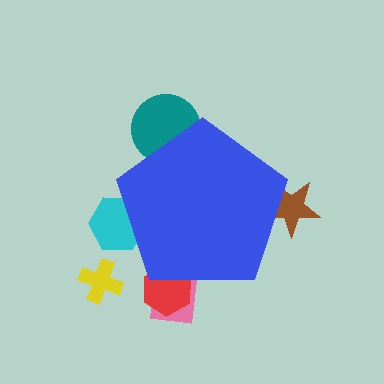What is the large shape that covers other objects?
A blue pentagon.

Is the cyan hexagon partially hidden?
Yes, the cyan hexagon is partially hidden behind the blue pentagon.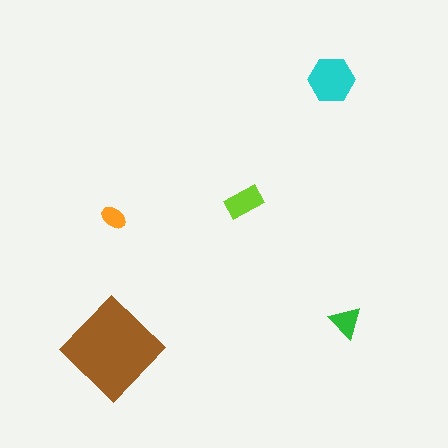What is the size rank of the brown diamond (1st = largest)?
1st.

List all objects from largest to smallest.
The brown diamond, the cyan hexagon, the lime rectangle, the green triangle, the orange ellipse.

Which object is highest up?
The cyan hexagon is topmost.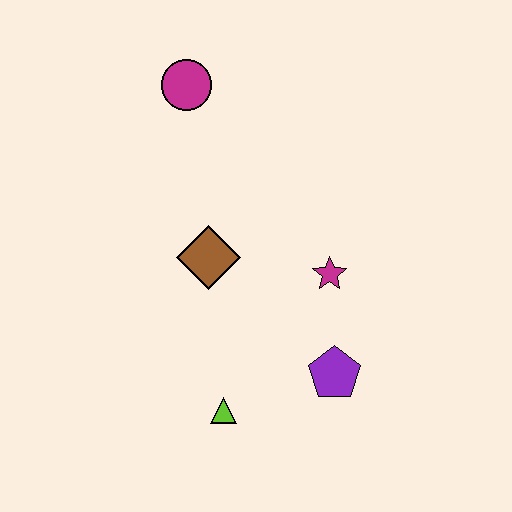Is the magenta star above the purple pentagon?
Yes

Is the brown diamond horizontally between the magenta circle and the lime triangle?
Yes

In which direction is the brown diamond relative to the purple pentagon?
The brown diamond is to the left of the purple pentagon.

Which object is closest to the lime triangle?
The purple pentagon is closest to the lime triangle.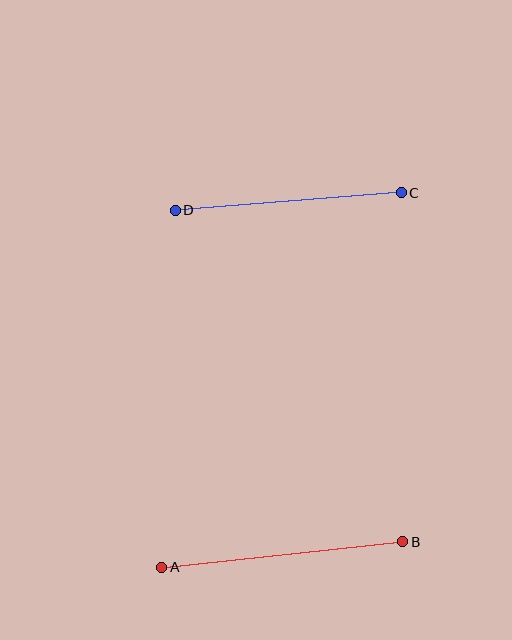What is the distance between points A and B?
The distance is approximately 242 pixels.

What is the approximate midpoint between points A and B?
The midpoint is at approximately (282, 555) pixels.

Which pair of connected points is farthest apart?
Points A and B are farthest apart.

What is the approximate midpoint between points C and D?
The midpoint is at approximately (288, 201) pixels.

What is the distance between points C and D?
The distance is approximately 227 pixels.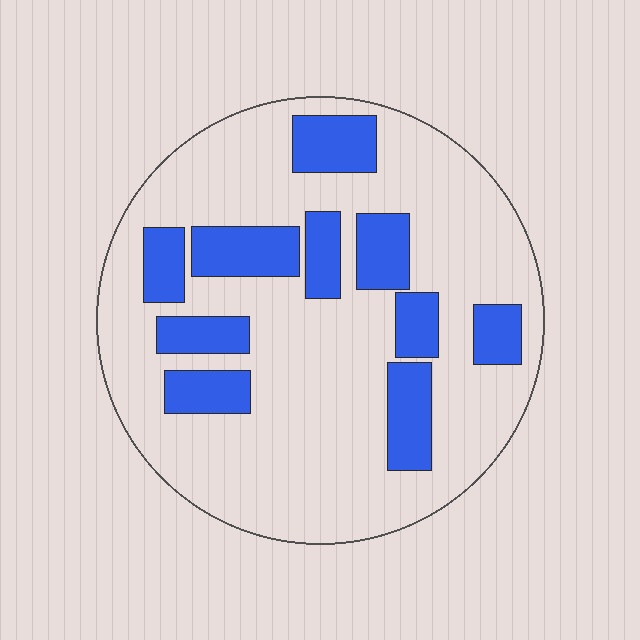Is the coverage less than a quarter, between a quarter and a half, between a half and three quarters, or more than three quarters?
Less than a quarter.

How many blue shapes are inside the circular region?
10.